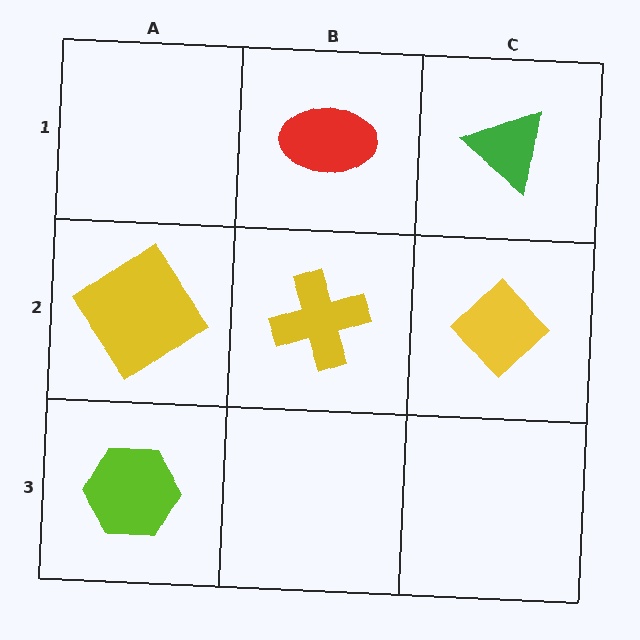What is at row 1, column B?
A red ellipse.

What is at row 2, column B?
A yellow cross.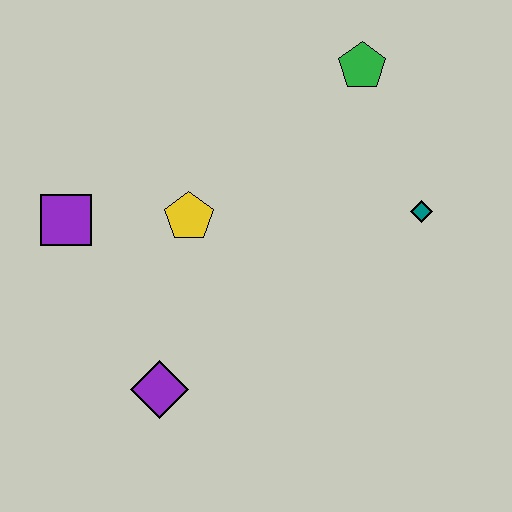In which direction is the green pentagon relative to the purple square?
The green pentagon is to the right of the purple square.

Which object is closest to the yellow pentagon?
The purple square is closest to the yellow pentagon.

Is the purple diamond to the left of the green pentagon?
Yes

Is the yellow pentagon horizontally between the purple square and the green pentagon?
Yes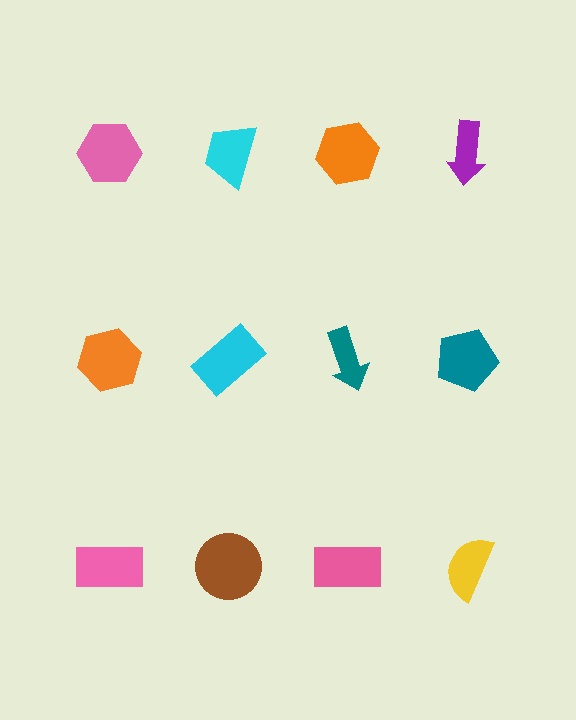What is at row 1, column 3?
An orange hexagon.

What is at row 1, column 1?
A pink hexagon.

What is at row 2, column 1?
An orange hexagon.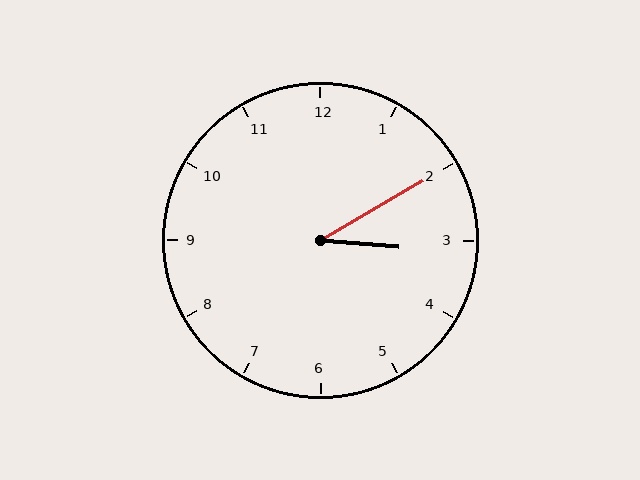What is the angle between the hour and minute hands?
Approximately 35 degrees.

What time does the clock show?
3:10.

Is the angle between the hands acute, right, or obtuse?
It is acute.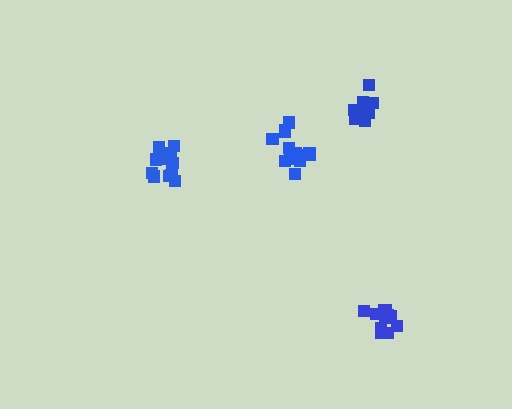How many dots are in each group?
Group 1: 10 dots, Group 2: 11 dots, Group 3: 11 dots, Group 4: 14 dots (46 total).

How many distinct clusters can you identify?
There are 4 distinct clusters.